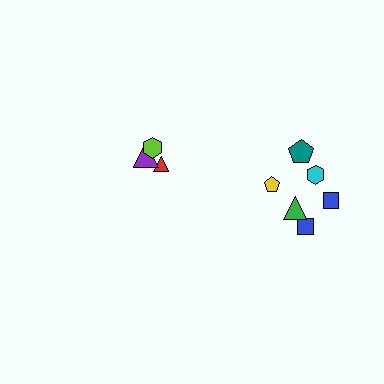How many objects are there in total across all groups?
There are 9 objects.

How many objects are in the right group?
There are 6 objects.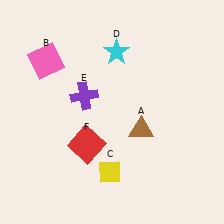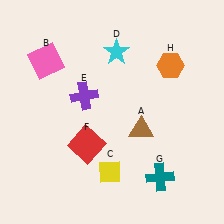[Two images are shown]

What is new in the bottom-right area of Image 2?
A teal cross (G) was added in the bottom-right area of Image 2.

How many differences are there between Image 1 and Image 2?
There are 2 differences between the two images.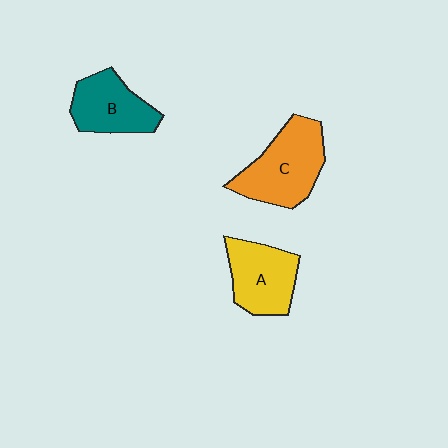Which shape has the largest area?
Shape C (orange).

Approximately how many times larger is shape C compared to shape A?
Approximately 1.2 times.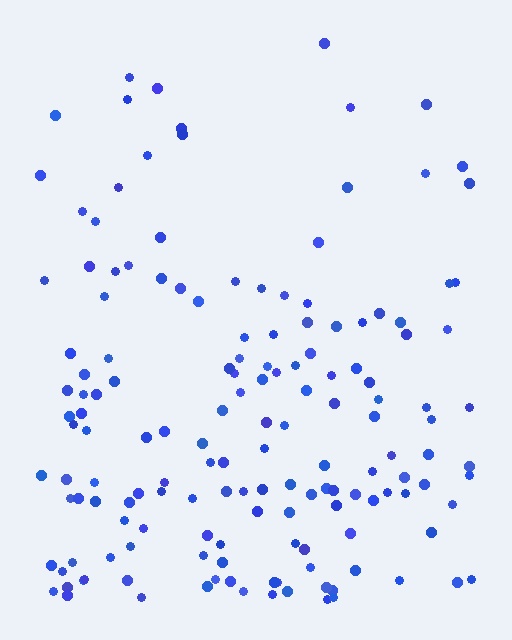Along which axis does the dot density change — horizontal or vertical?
Vertical.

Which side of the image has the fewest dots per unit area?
The top.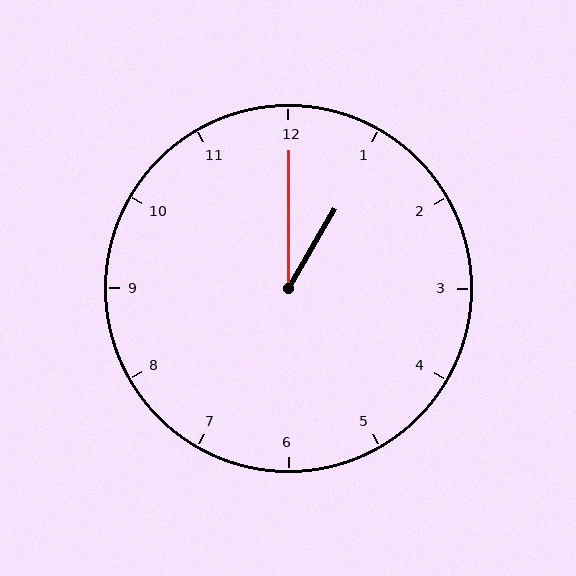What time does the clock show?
1:00.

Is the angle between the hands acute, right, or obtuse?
It is acute.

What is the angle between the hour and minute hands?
Approximately 30 degrees.